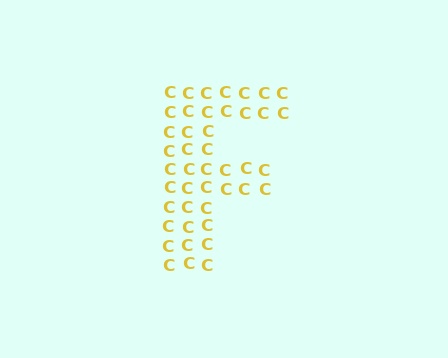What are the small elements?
The small elements are letter C's.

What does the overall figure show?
The overall figure shows the letter F.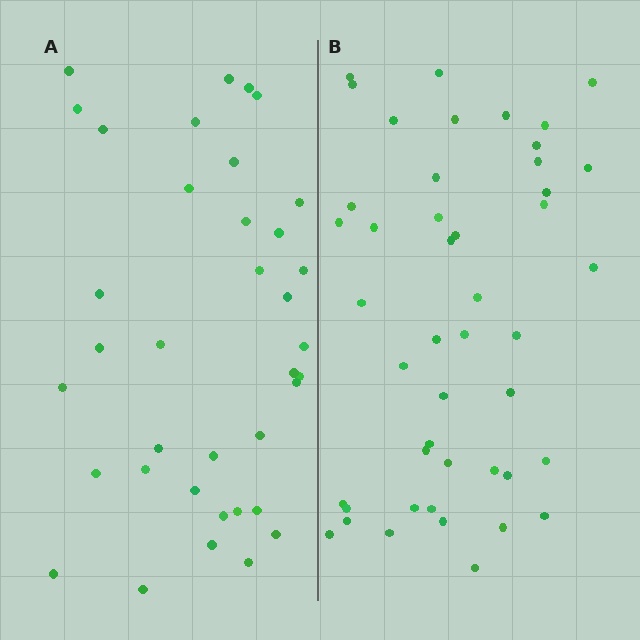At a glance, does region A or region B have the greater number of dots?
Region B (the right region) has more dots.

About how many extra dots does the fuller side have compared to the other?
Region B has roughly 8 or so more dots than region A.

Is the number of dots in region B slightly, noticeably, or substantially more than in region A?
Region B has only slightly more — the two regions are fairly close. The ratio is roughly 1.2 to 1.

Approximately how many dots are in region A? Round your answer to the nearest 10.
About 40 dots. (The exact count is 37, which rounds to 40.)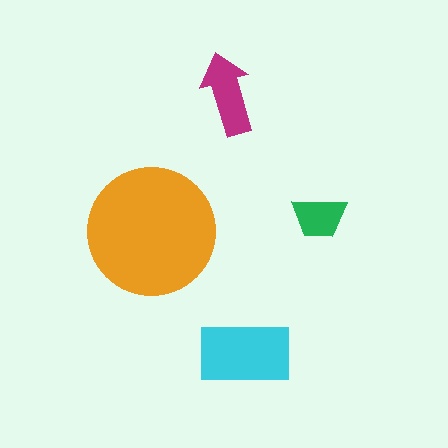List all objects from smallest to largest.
The green trapezoid, the magenta arrow, the cyan rectangle, the orange circle.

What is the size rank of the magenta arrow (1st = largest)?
3rd.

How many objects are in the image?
There are 4 objects in the image.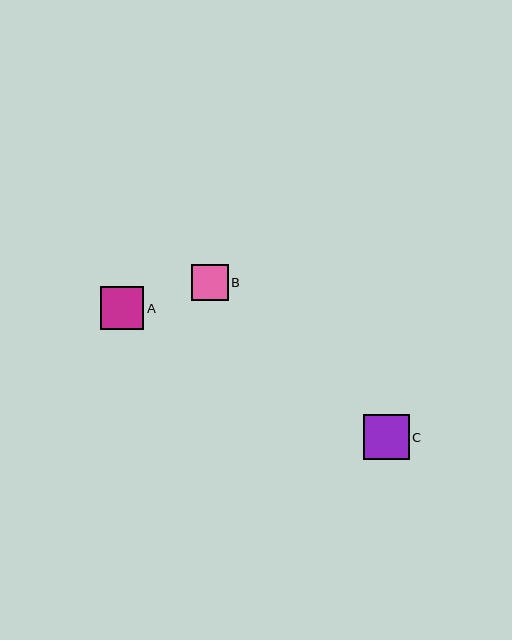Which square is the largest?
Square C is the largest with a size of approximately 45 pixels.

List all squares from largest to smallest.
From largest to smallest: C, A, B.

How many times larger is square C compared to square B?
Square C is approximately 1.2 times the size of square B.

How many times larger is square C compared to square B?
Square C is approximately 1.2 times the size of square B.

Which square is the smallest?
Square B is the smallest with a size of approximately 37 pixels.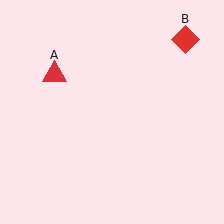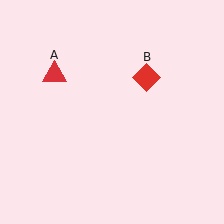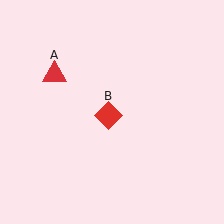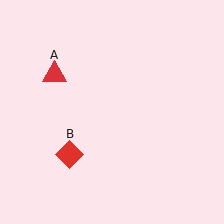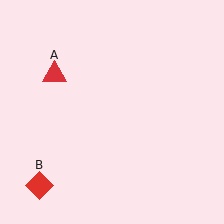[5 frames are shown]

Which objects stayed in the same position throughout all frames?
Red triangle (object A) remained stationary.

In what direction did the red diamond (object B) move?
The red diamond (object B) moved down and to the left.